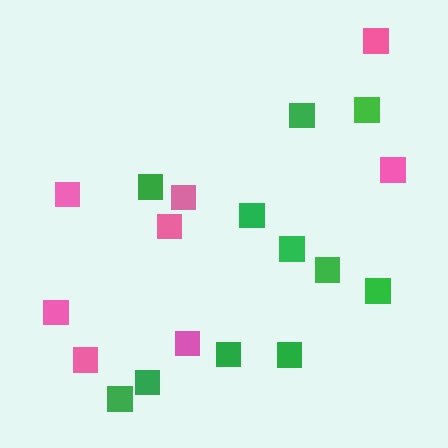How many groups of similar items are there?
There are 2 groups: one group of green squares (11) and one group of pink squares (8).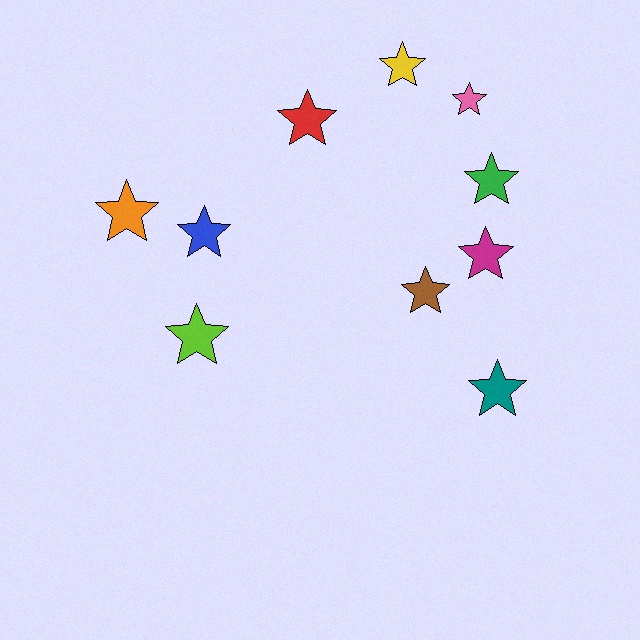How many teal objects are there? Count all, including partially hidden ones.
There is 1 teal object.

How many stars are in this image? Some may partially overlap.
There are 10 stars.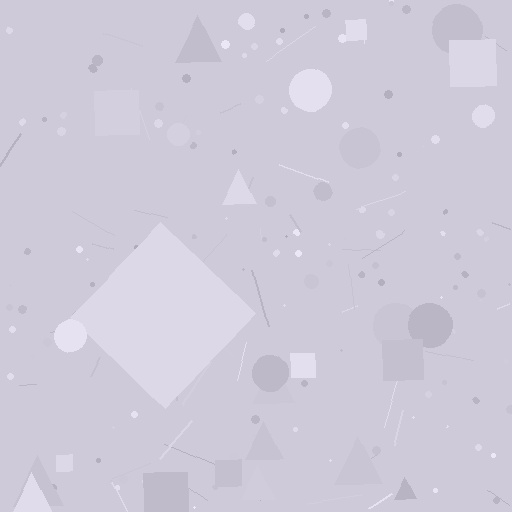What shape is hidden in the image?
A diamond is hidden in the image.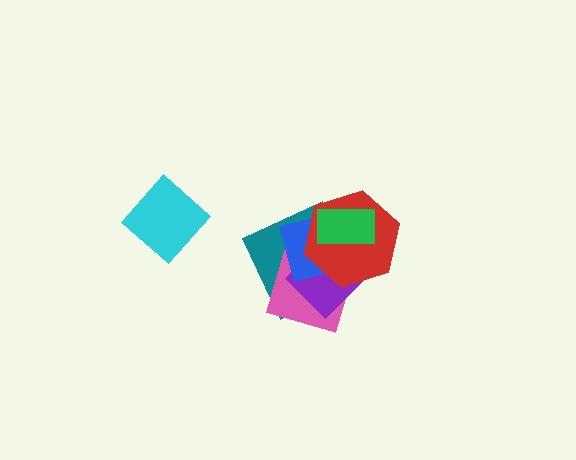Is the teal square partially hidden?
Yes, it is partially covered by another shape.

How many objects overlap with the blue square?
5 objects overlap with the blue square.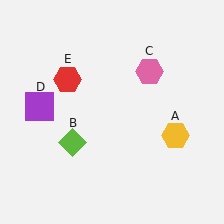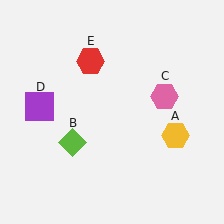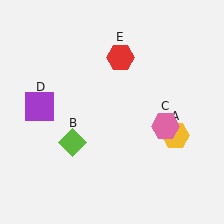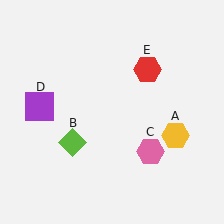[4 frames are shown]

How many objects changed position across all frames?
2 objects changed position: pink hexagon (object C), red hexagon (object E).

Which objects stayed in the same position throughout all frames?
Yellow hexagon (object A) and lime diamond (object B) and purple square (object D) remained stationary.